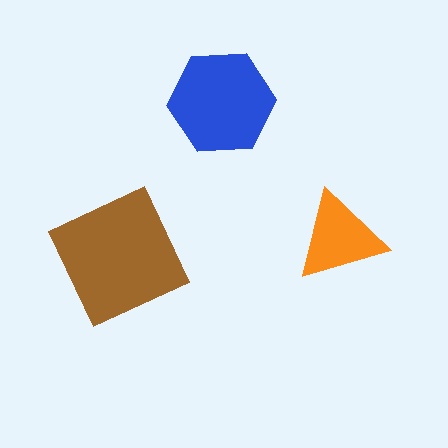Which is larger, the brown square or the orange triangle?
The brown square.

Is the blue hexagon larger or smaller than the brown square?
Smaller.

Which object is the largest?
The brown square.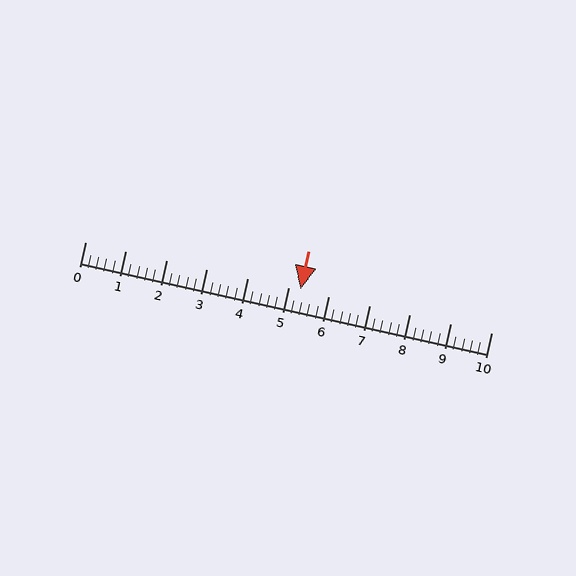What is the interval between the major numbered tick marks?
The major tick marks are spaced 1 units apart.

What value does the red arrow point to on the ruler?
The red arrow points to approximately 5.3.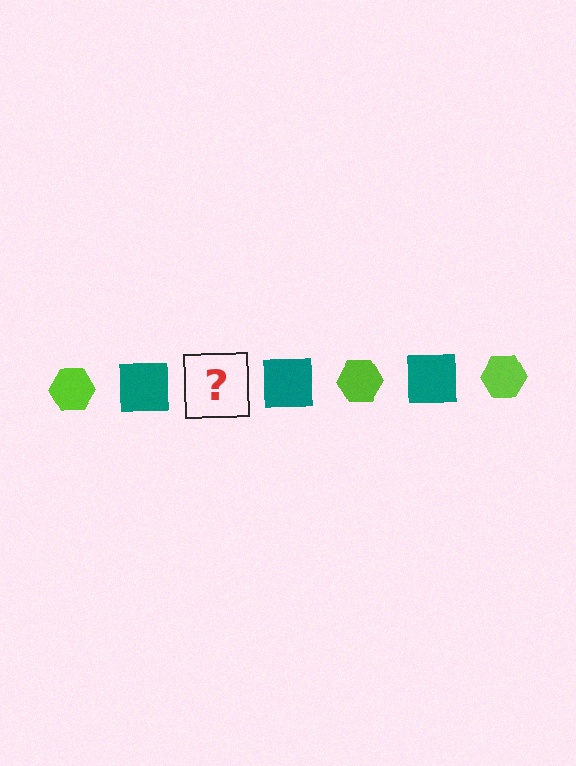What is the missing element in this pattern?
The missing element is a lime hexagon.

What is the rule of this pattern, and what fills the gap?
The rule is that the pattern alternates between lime hexagon and teal square. The gap should be filled with a lime hexagon.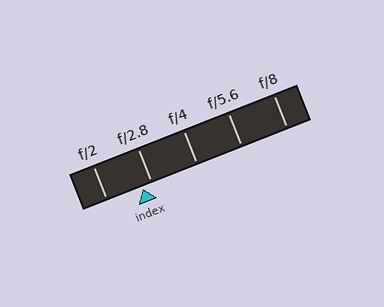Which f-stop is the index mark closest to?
The index mark is closest to f/2.8.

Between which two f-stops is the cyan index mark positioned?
The index mark is between f/2 and f/2.8.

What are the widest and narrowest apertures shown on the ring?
The widest aperture shown is f/2 and the narrowest is f/8.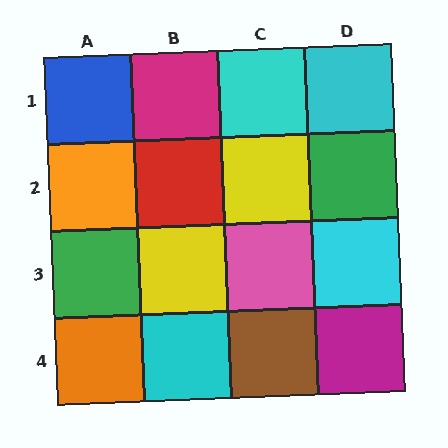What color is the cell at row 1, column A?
Blue.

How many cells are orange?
2 cells are orange.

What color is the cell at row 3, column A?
Green.